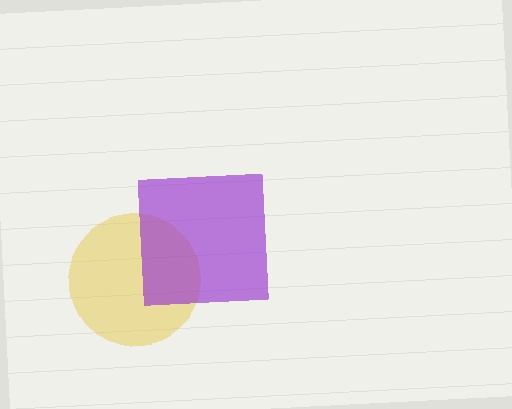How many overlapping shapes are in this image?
There are 2 overlapping shapes in the image.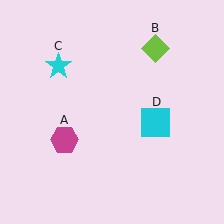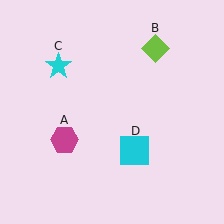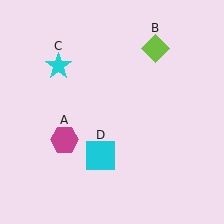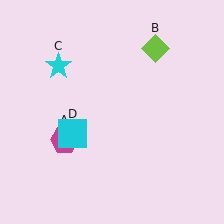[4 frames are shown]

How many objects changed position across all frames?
1 object changed position: cyan square (object D).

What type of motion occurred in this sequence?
The cyan square (object D) rotated clockwise around the center of the scene.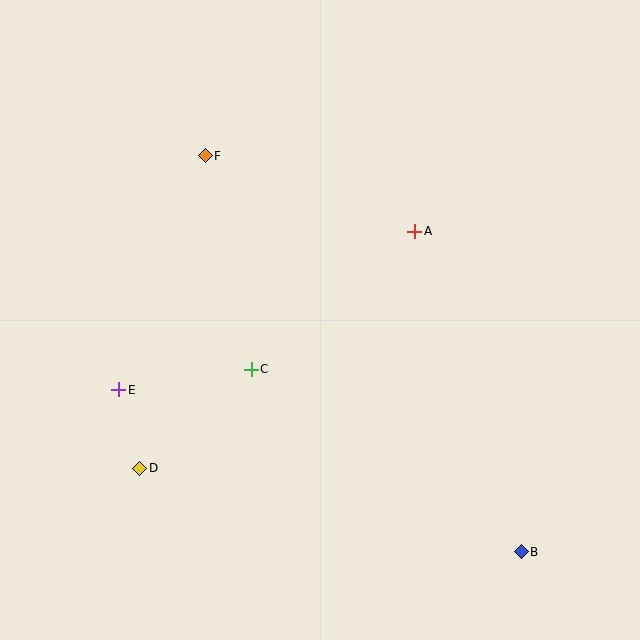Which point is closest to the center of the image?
Point C at (251, 369) is closest to the center.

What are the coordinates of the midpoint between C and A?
The midpoint between C and A is at (333, 300).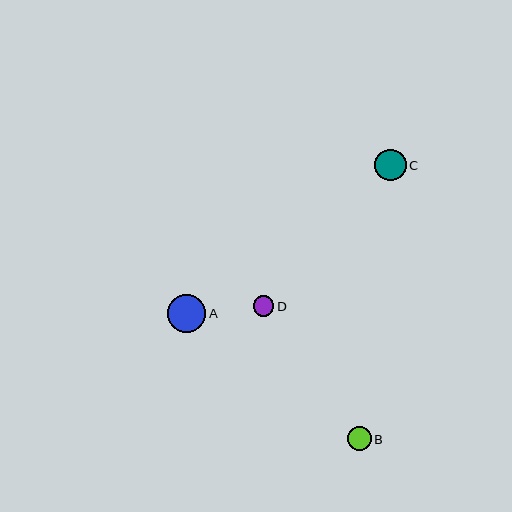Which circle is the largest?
Circle A is the largest with a size of approximately 38 pixels.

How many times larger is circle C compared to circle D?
Circle C is approximately 1.5 times the size of circle D.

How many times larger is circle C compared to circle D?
Circle C is approximately 1.5 times the size of circle D.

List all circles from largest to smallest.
From largest to smallest: A, C, B, D.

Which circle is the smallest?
Circle D is the smallest with a size of approximately 21 pixels.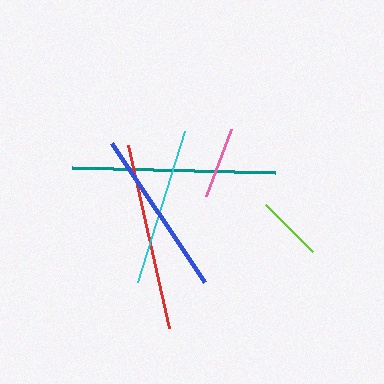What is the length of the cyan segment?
The cyan segment is approximately 158 pixels long.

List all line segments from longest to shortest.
From longest to shortest: teal, red, blue, cyan, pink, lime.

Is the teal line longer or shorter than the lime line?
The teal line is longer than the lime line.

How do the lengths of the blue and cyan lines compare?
The blue and cyan lines are approximately the same length.